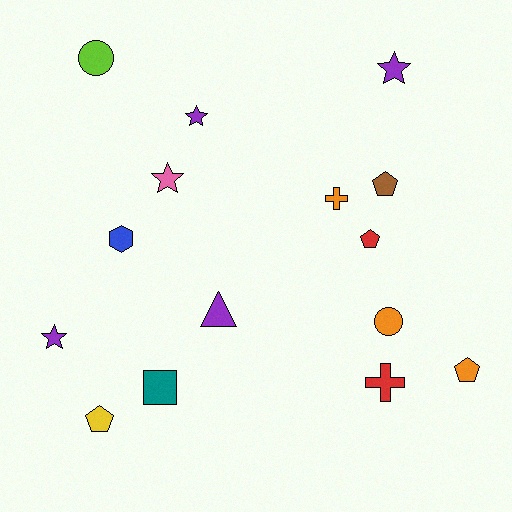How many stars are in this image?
There are 4 stars.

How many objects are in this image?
There are 15 objects.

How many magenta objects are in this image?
There are no magenta objects.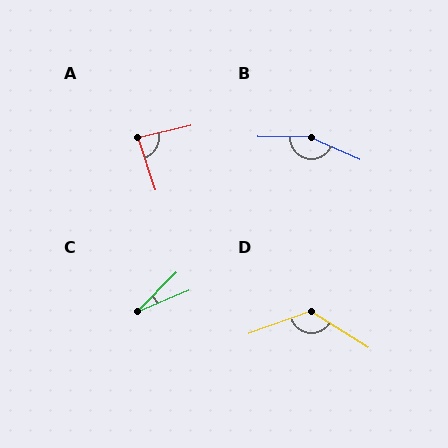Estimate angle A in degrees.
Approximately 85 degrees.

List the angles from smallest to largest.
C (22°), A (85°), D (127°), B (157°).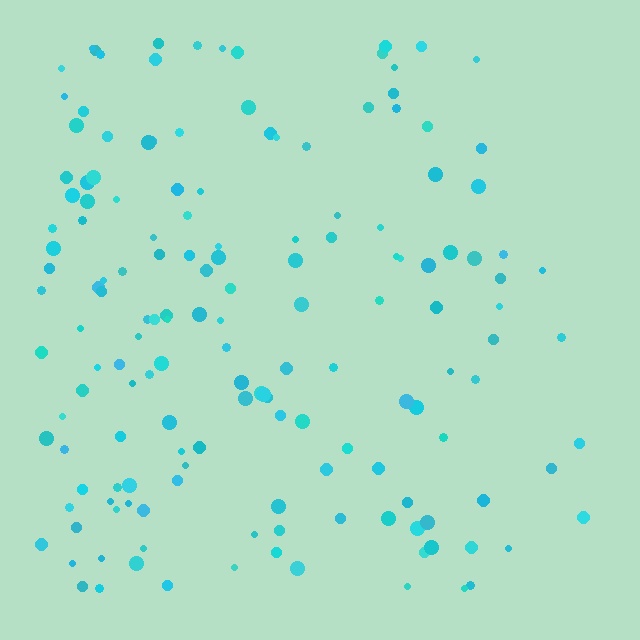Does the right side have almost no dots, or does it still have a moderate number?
Still a moderate number, just noticeably fewer than the left.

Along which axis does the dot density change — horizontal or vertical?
Horizontal.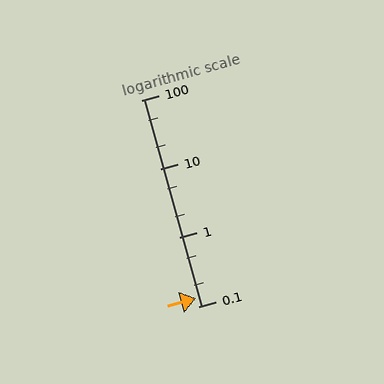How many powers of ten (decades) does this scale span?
The scale spans 3 decades, from 0.1 to 100.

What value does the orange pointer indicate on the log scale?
The pointer indicates approximately 0.13.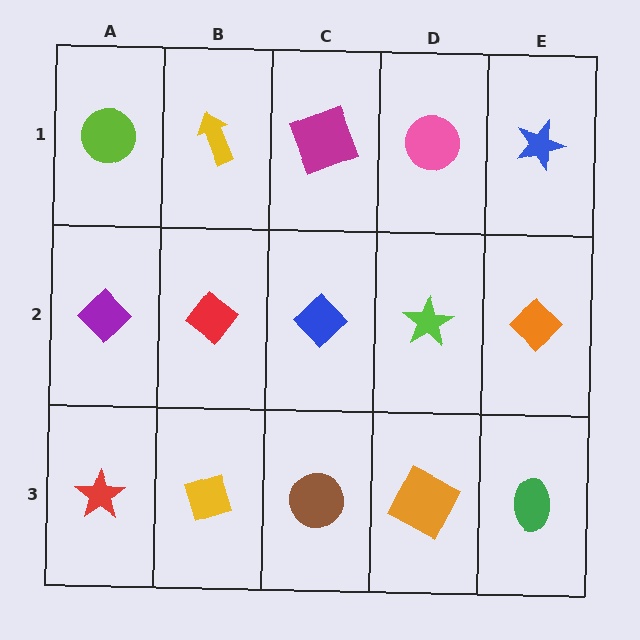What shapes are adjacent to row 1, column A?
A purple diamond (row 2, column A), a yellow arrow (row 1, column B).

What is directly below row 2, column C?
A brown circle.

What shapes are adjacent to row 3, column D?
A lime star (row 2, column D), a brown circle (row 3, column C), a green ellipse (row 3, column E).